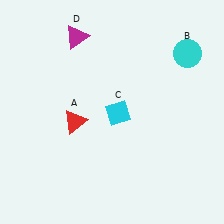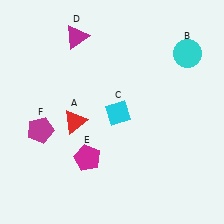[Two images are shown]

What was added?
A magenta pentagon (E), a magenta pentagon (F) were added in Image 2.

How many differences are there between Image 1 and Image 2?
There are 2 differences between the two images.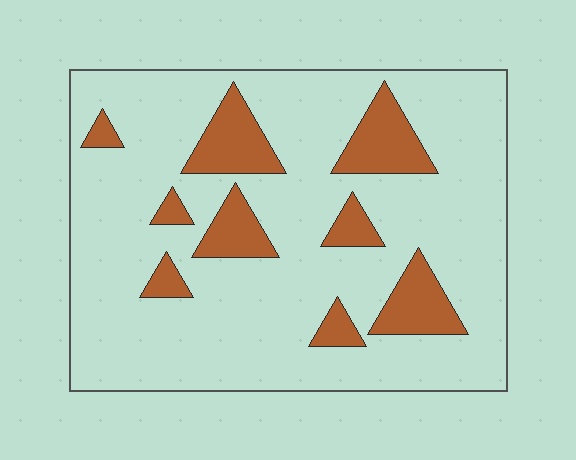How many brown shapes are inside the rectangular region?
9.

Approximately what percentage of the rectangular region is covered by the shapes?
Approximately 15%.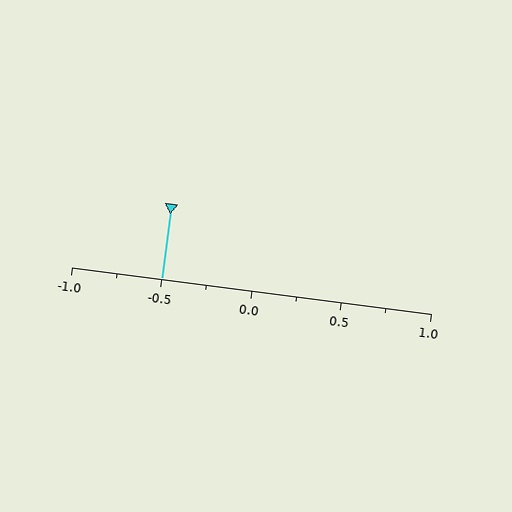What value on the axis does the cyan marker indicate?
The marker indicates approximately -0.5.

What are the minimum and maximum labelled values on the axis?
The axis runs from -1.0 to 1.0.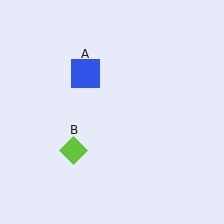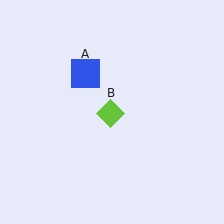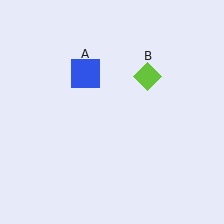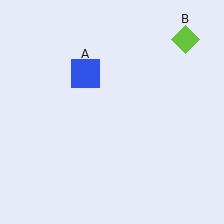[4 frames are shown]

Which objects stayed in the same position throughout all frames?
Blue square (object A) remained stationary.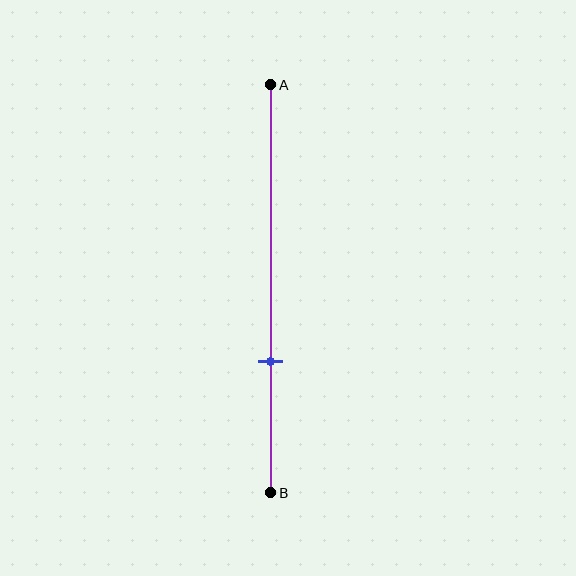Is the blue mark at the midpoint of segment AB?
No, the mark is at about 70% from A, not at the 50% midpoint.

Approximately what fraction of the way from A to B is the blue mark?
The blue mark is approximately 70% of the way from A to B.